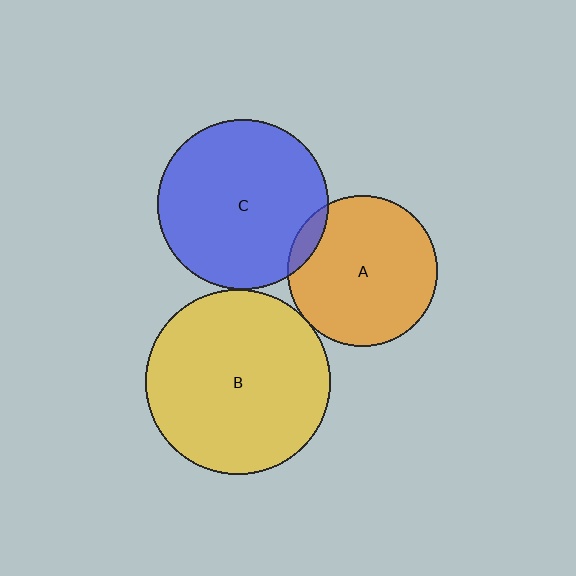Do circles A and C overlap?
Yes.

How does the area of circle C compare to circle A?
Approximately 1.3 times.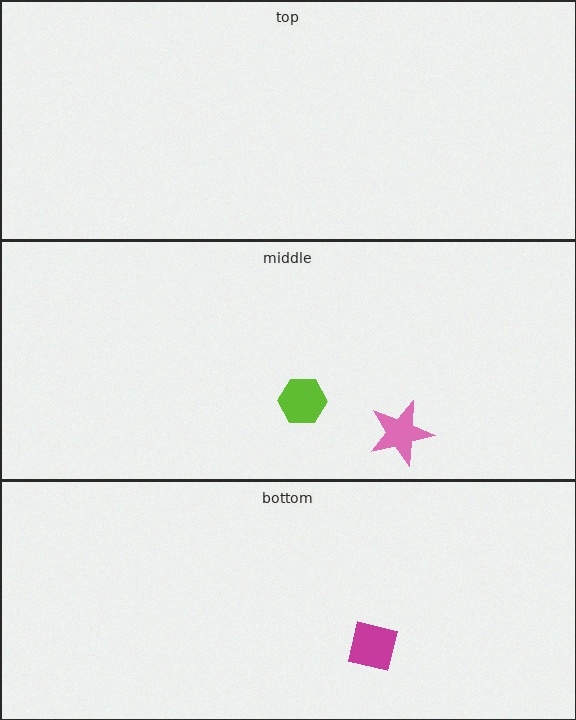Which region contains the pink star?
The middle region.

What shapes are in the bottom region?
The magenta square.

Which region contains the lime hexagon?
The middle region.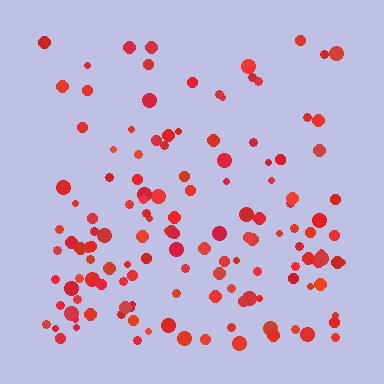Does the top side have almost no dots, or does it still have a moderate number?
Still a moderate number, just noticeably fewer than the bottom.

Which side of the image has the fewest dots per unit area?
The top.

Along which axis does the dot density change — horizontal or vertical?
Vertical.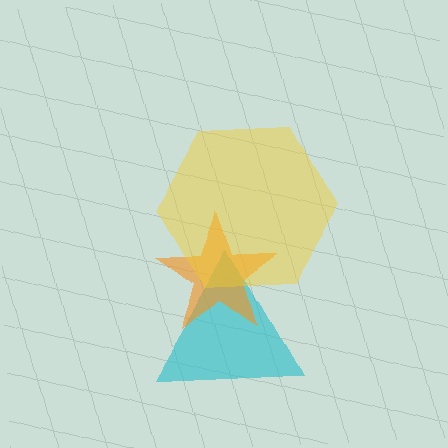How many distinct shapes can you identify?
There are 3 distinct shapes: a cyan triangle, an orange star, a yellow hexagon.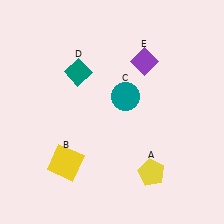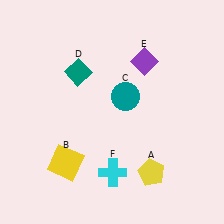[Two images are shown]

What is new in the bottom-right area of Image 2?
A cyan cross (F) was added in the bottom-right area of Image 2.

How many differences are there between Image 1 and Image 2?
There is 1 difference between the two images.